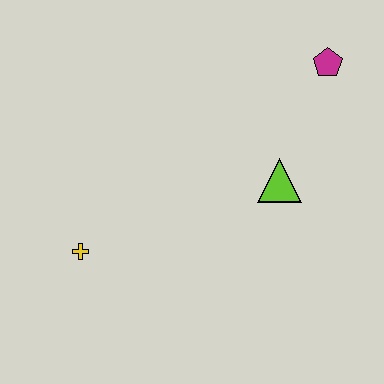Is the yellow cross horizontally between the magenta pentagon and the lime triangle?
No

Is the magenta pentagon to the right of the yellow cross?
Yes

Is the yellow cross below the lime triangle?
Yes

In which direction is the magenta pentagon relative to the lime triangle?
The magenta pentagon is above the lime triangle.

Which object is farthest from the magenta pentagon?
The yellow cross is farthest from the magenta pentagon.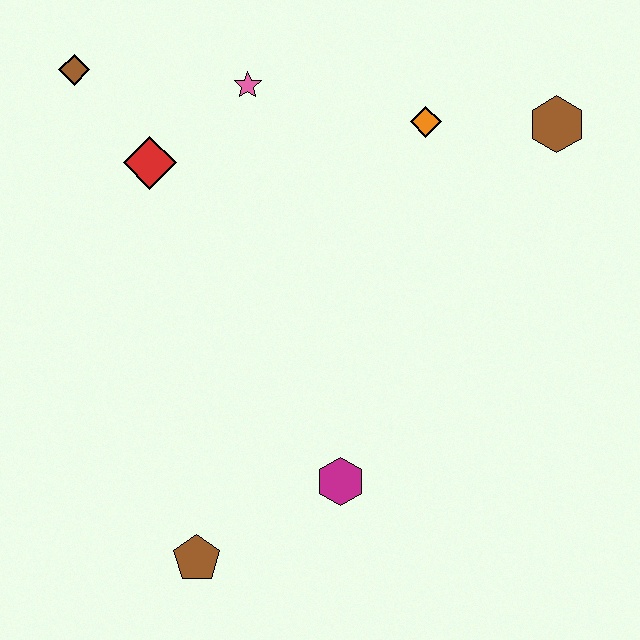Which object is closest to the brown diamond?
The red diamond is closest to the brown diamond.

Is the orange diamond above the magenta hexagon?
Yes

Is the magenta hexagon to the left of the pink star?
No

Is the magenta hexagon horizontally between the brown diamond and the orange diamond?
Yes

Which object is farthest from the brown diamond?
The brown pentagon is farthest from the brown diamond.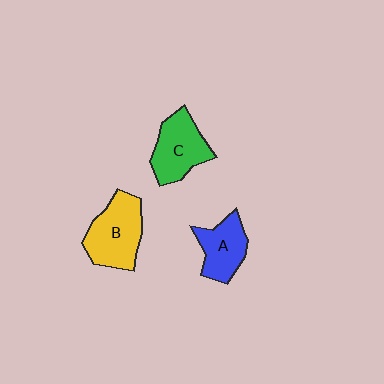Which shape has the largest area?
Shape B (yellow).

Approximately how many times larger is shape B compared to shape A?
Approximately 1.4 times.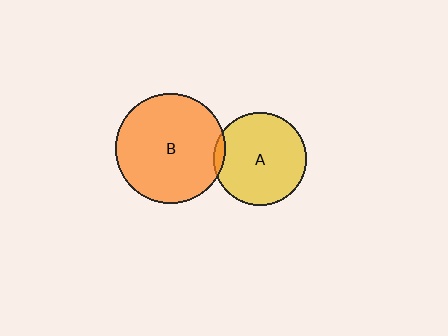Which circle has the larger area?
Circle B (orange).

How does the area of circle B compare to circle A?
Approximately 1.4 times.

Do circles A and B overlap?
Yes.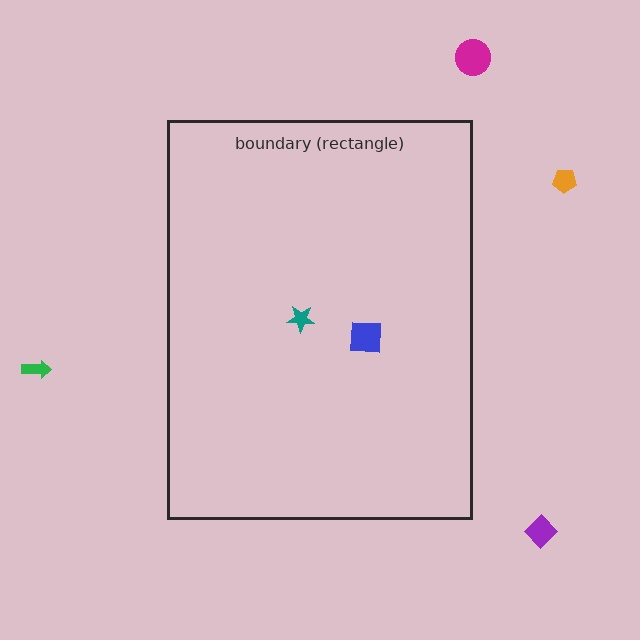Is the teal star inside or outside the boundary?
Inside.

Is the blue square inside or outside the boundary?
Inside.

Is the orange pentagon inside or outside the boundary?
Outside.